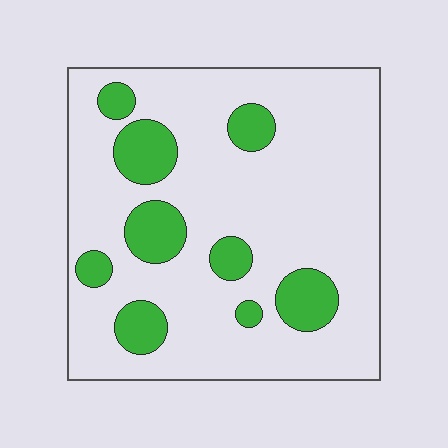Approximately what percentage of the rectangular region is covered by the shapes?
Approximately 20%.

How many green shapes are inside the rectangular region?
9.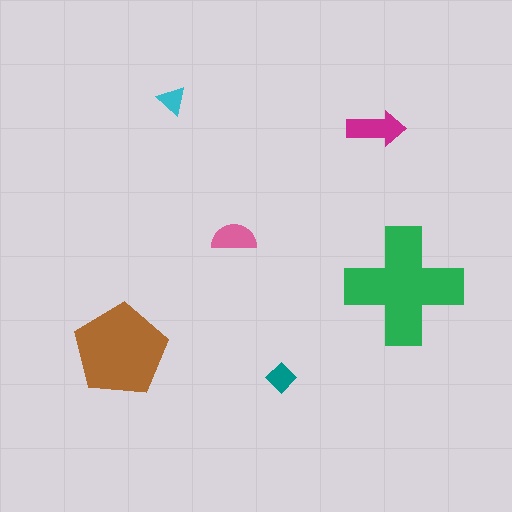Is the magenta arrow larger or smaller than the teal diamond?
Larger.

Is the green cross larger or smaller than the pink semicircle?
Larger.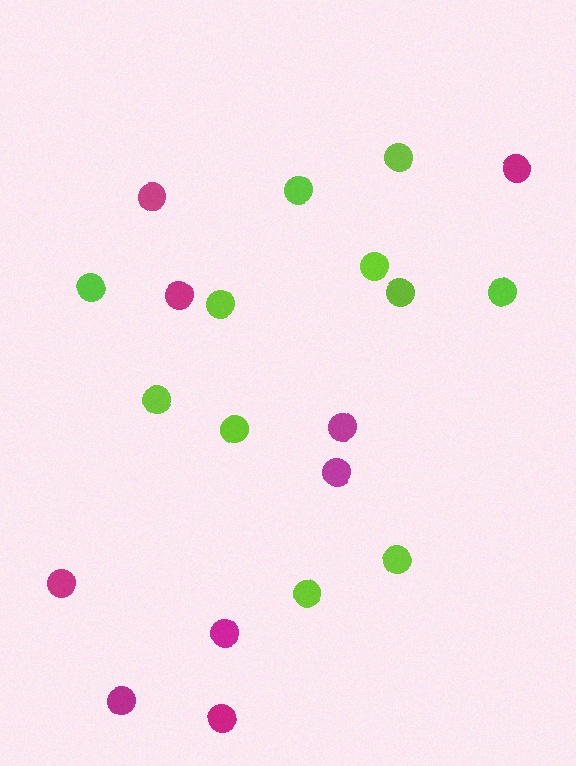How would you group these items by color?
There are 2 groups: one group of magenta circles (9) and one group of lime circles (11).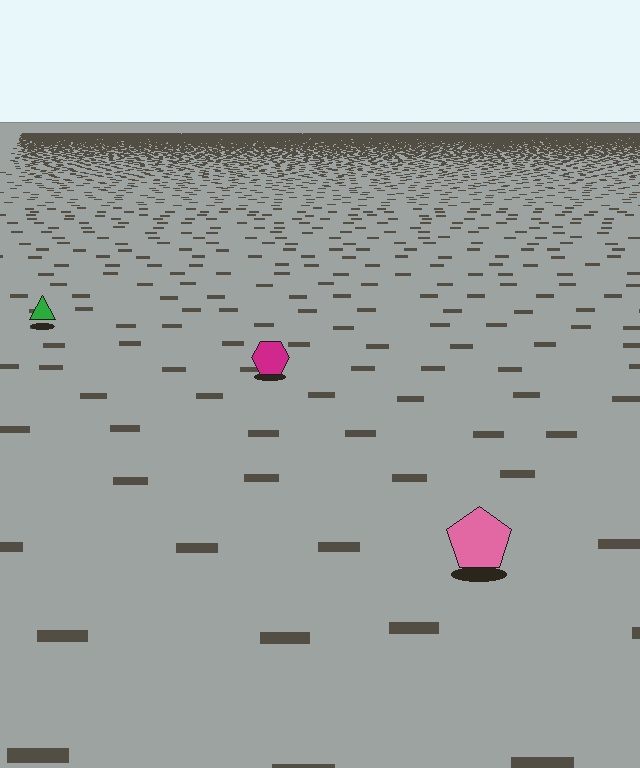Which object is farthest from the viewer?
The green triangle is farthest from the viewer. It appears smaller and the ground texture around it is denser.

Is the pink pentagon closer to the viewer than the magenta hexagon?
Yes. The pink pentagon is closer — you can tell from the texture gradient: the ground texture is coarser near it.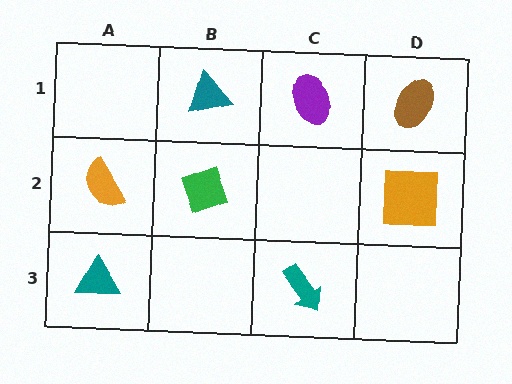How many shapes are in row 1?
3 shapes.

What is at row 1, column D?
A brown ellipse.